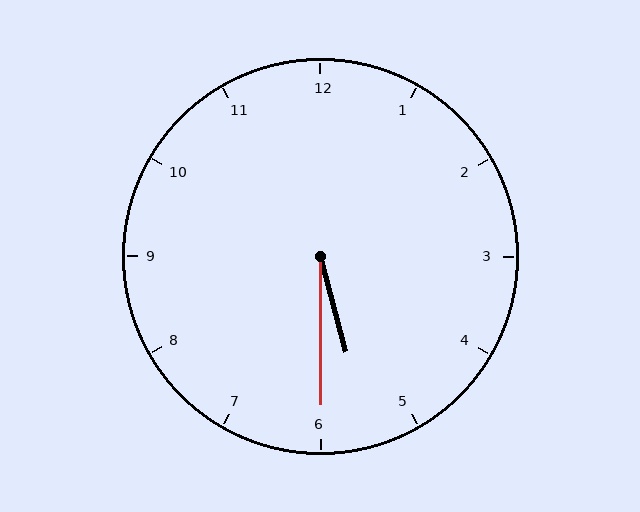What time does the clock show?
5:30.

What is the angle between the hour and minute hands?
Approximately 15 degrees.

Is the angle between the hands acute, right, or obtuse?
It is acute.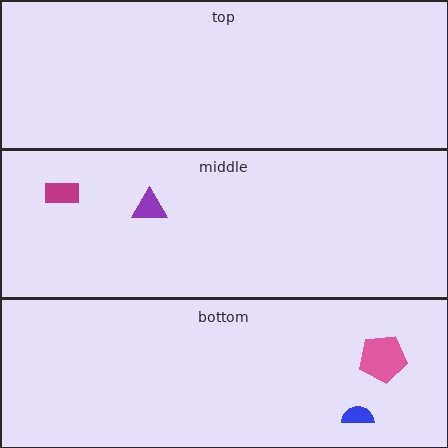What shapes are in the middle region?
The magenta rectangle, the purple triangle.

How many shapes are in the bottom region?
2.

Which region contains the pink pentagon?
The bottom region.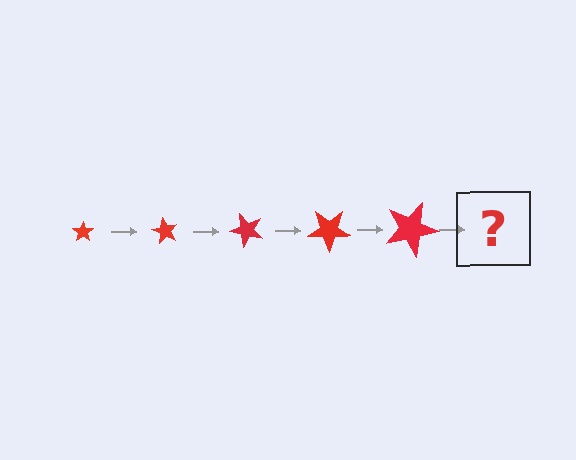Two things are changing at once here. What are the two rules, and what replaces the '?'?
The two rules are that the star grows larger each step and it rotates 60 degrees each step. The '?' should be a star, larger than the previous one and rotated 300 degrees from the start.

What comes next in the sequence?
The next element should be a star, larger than the previous one and rotated 300 degrees from the start.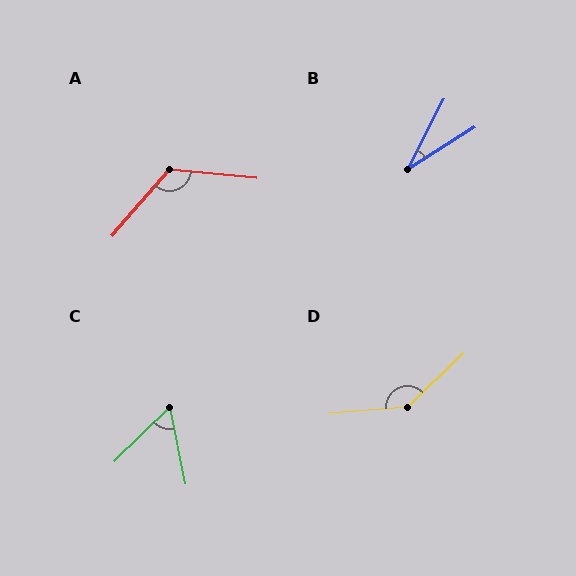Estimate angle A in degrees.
Approximately 126 degrees.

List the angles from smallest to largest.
B (30°), C (57°), A (126°), D (141°).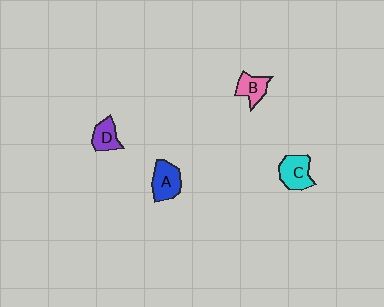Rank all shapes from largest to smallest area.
From largest to smallest: C (cyan), A (blue), B (pink), D (purple).